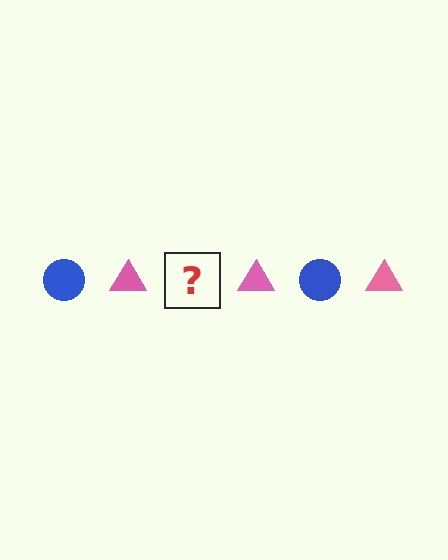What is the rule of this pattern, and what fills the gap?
The rule is that the pattern alternates between blue circle and pink triangle. The gap should be filled with a blue circle.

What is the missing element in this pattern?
The missing element is a blue circle.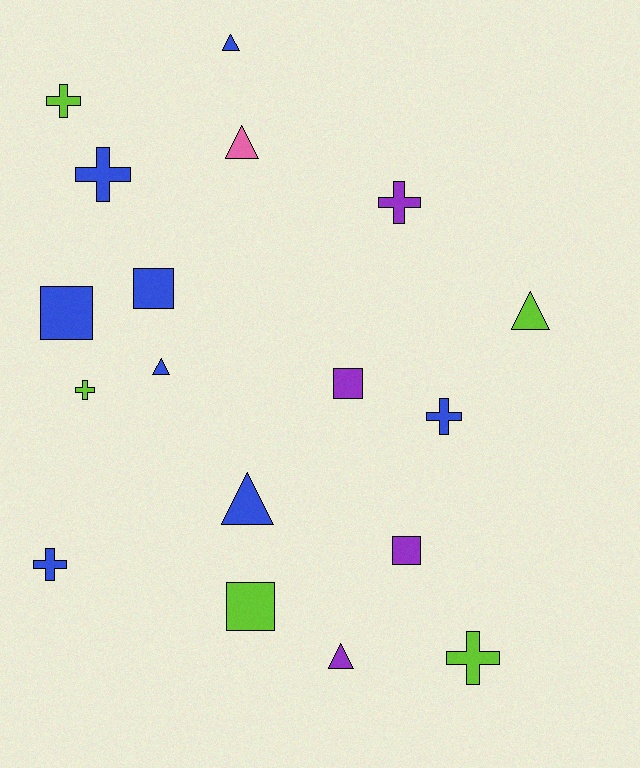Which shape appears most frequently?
Cross, with 7 objects.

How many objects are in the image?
There are 18 objects.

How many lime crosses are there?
There are 3 lime crosses.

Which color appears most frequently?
Blue, with 8 objects.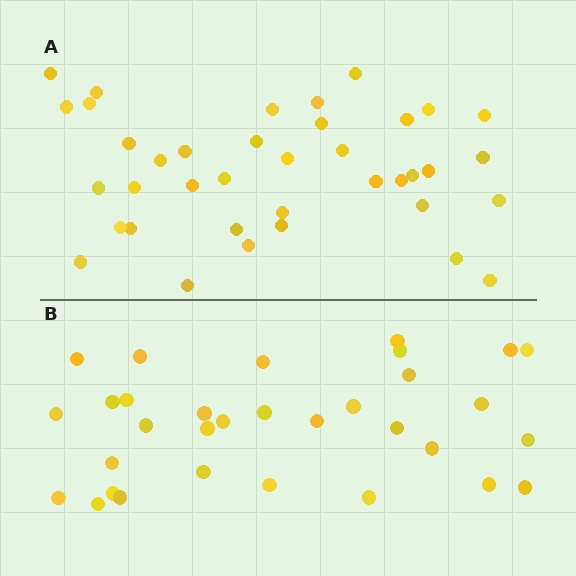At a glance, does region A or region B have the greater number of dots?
Region A (the top region) has more dots.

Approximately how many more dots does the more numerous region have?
Region A has about 6 more dots than region B.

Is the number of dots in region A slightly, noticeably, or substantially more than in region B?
Region A has only slightly more — the two regions are fairly close. The ratio is roughly 1.2 to 1.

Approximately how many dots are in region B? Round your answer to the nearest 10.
About 30 dots. (The exact count is 32, which rounds to 30.)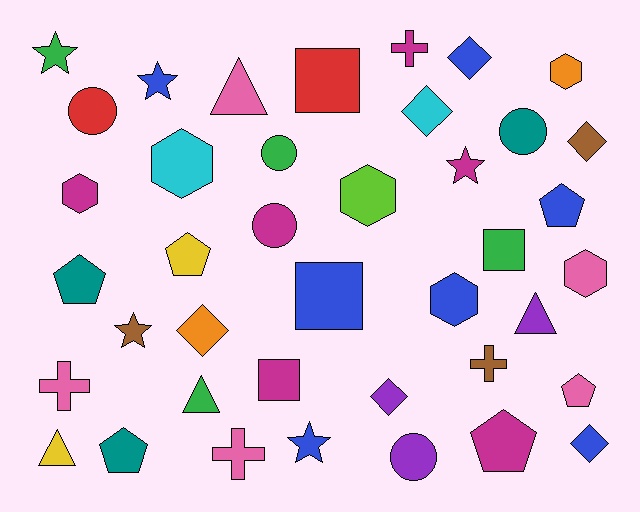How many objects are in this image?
There are 40 objects.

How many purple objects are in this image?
There are 3 purple objects.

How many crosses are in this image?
There are 4 crosses.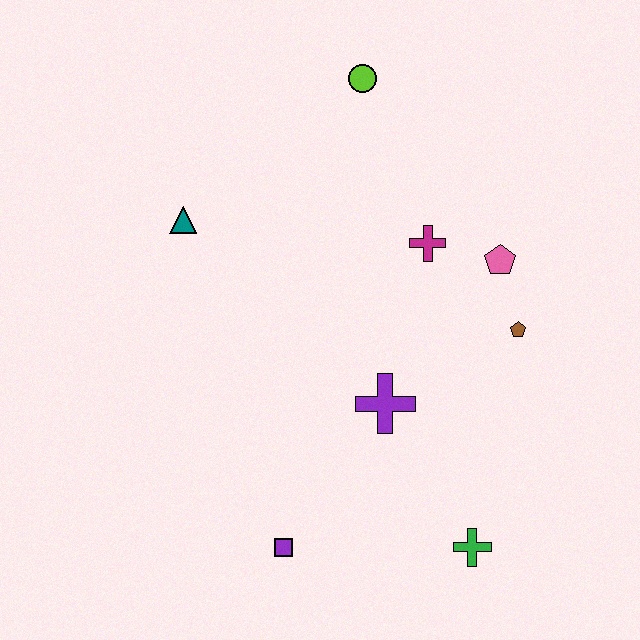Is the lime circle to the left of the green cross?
Yes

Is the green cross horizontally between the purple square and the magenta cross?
No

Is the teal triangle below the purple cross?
No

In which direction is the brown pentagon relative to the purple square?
The brown pentagon is to the right of the purple square.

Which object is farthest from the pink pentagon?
The purple square is farthest from the pink pentagon.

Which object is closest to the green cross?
The purple cross is closest to the green cross.